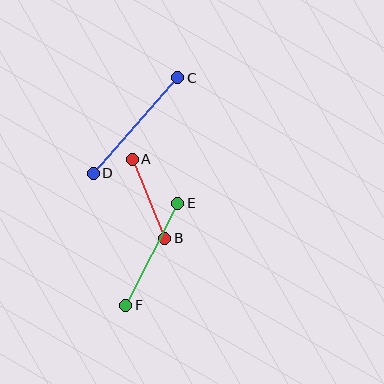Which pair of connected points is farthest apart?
Points C and D are farthest apart.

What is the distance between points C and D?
The distance is approximately 127 pixels.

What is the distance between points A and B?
The distance is approximately 85 pixels.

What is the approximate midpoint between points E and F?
The midpoint is at approximately (152, 254) pixels.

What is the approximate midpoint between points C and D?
The midpoint is at approximately (136, 126) pixels.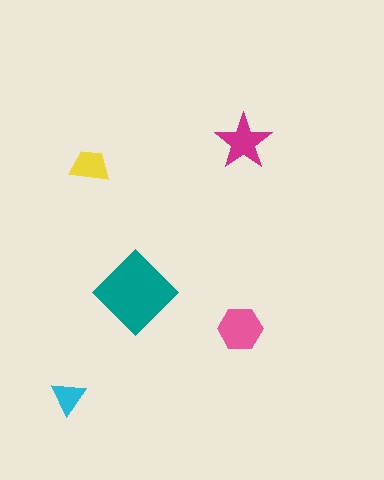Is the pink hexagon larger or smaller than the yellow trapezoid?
Larger.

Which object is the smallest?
The cyan triangle.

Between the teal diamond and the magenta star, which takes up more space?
The teal diamond.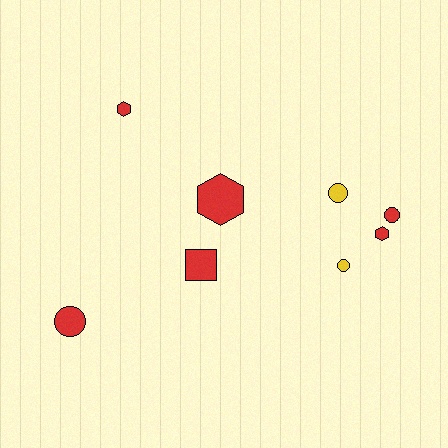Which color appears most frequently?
Red, with 6 objects.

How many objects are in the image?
There are 8 objects.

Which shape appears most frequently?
Circle, with 4 objects.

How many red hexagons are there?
There are 3 red hexagons.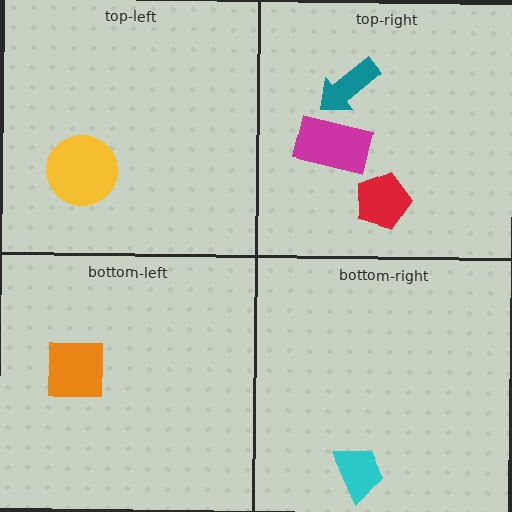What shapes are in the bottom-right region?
The cyan trapezoid.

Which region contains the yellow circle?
The top-left region.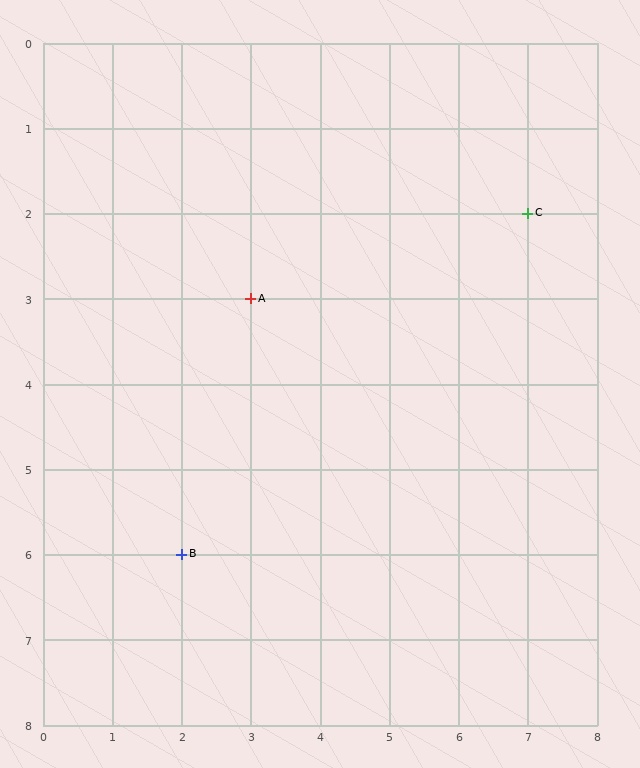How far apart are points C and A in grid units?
Points C and A are 4 columns and 1 row apart (about 4.1 grid units diagonally).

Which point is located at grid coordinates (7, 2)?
Point C is at (7, 2).